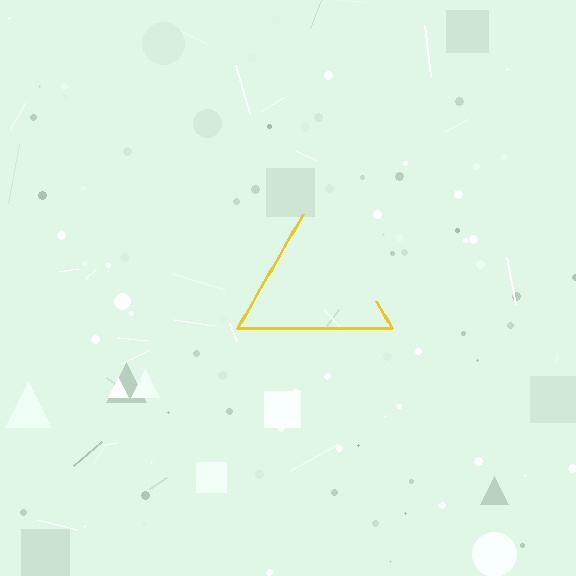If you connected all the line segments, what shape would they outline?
They would outline a triangle.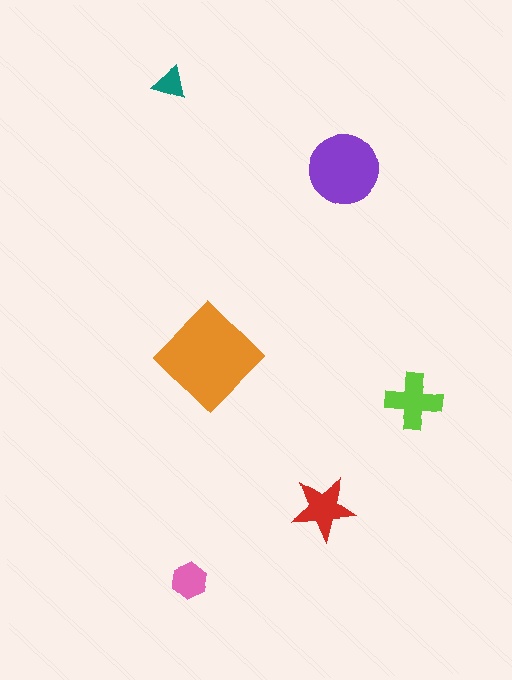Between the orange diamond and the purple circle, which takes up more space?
The orange diamond.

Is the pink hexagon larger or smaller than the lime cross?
Smaller.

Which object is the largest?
The orange diamond.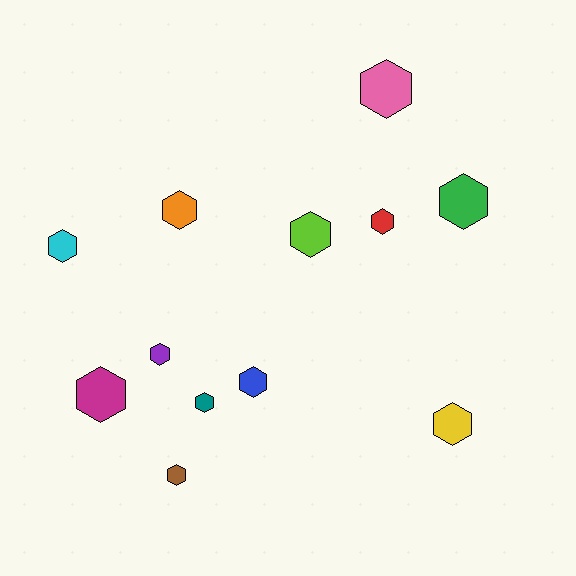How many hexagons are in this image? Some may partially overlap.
There are 12 hexagons.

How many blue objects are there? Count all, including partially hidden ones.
There is 1 blue object.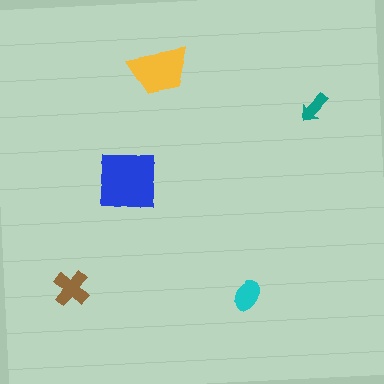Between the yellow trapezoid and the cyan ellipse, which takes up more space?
The yellow trapezoid.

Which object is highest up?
The yellow trapezoid is topmost.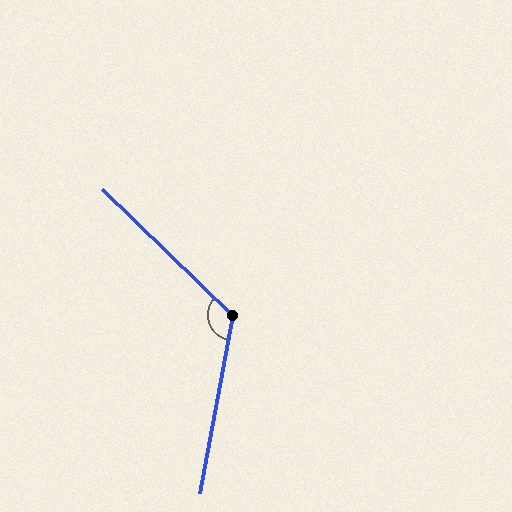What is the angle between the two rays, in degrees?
Approximately 124 degrees.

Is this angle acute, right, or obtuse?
It is obtuse.